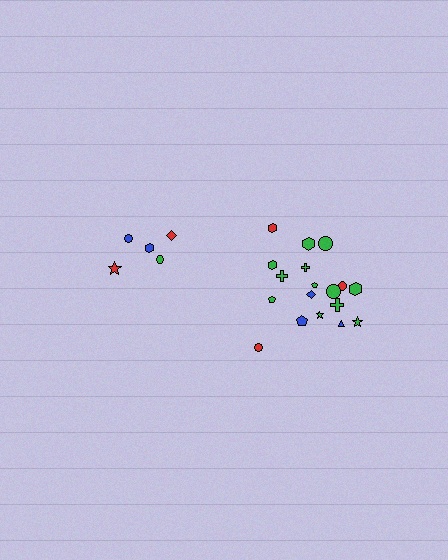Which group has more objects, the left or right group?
The right group.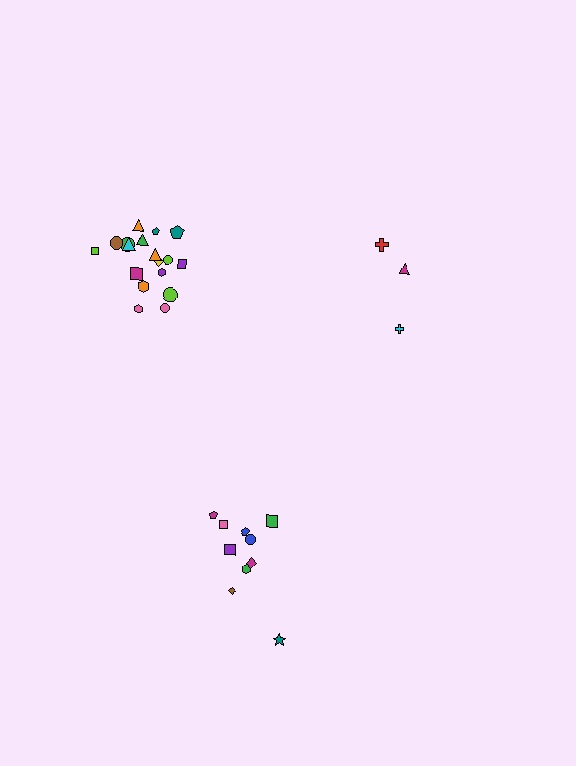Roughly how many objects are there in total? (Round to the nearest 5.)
Roughly 30 objects in total.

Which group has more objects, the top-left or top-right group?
The top-left group.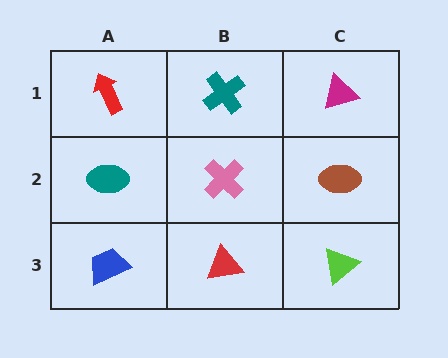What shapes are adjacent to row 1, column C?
A brown ellipse (row 2, column C), a teal cross (row 1, column B).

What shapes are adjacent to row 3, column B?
A pink cross (row 2, column B), a blue trapezoid (row 3, column A), a lime triangle (row 3, column C).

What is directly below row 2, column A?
A blue trapezoid.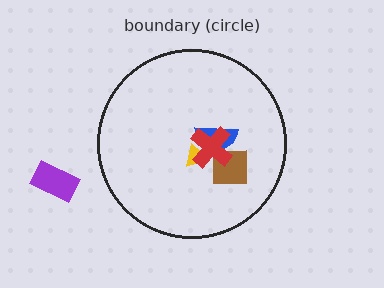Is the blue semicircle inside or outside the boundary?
Inside.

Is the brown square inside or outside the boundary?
Inside.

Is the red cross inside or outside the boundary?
Inside.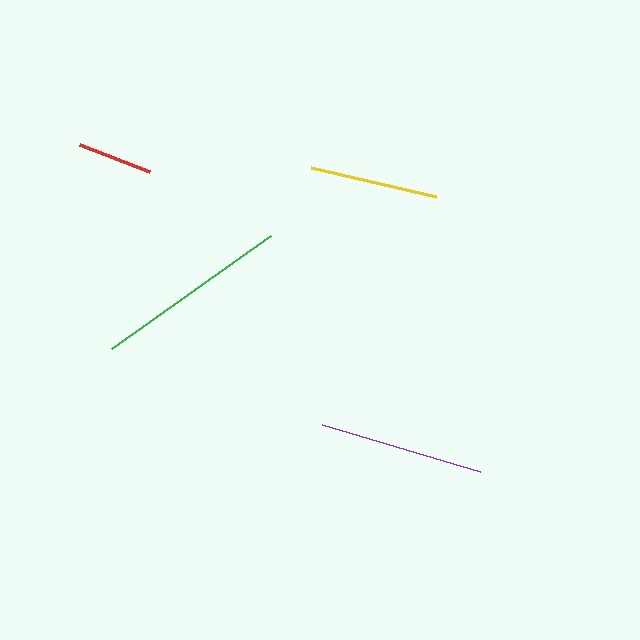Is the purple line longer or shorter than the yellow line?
The purple line is longer than the yellow line.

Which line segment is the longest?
The green line is the longest at approximately 195 pixels.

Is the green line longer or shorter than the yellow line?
The green line is longer than the yellow line.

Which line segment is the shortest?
The red line is the shortest at approximately 75 pixels.